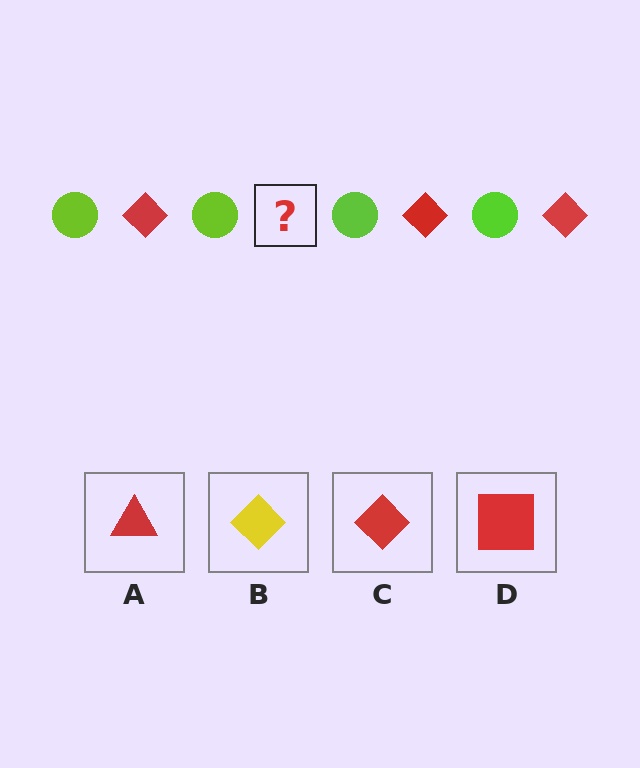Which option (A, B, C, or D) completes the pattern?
C.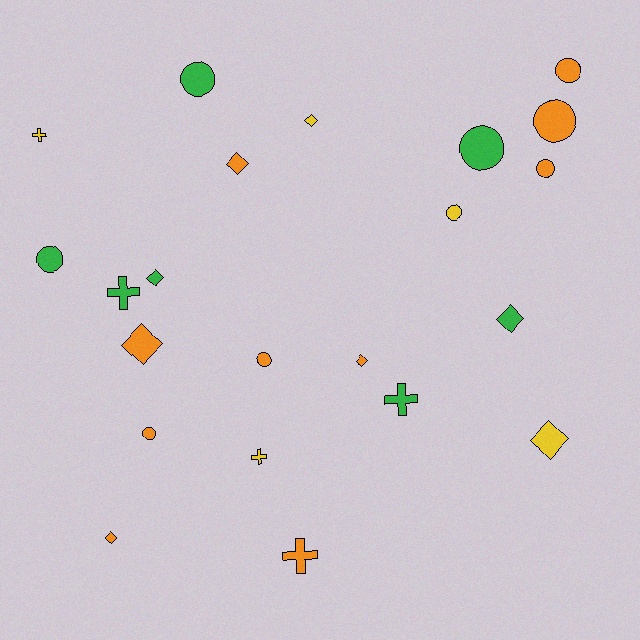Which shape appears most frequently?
Circle, with 9 objects.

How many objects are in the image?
There are 22 objects.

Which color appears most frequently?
Orange, with 10 objects.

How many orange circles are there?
There are 5 orange circles.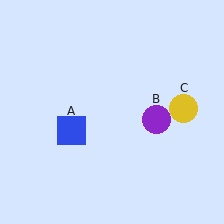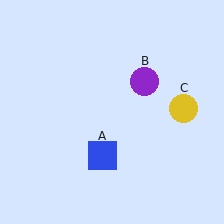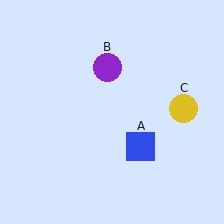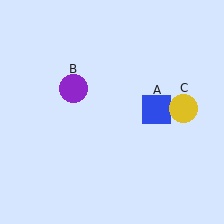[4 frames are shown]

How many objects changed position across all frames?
2 objects changed position: blue square (object A), purple circle (object B).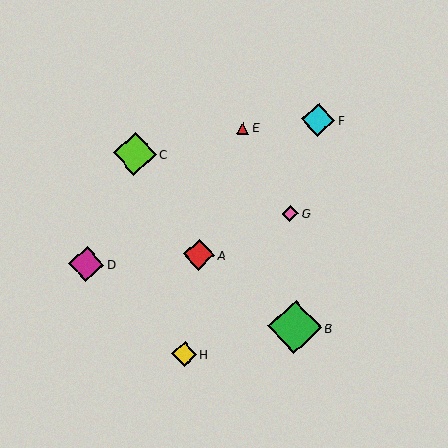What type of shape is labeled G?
Shape G is a pink diamond.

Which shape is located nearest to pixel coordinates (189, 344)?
The yellow diamond (labeled H) at (184, 354) is nearest to that location.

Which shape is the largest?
The green diamond (labeled B) is the largest.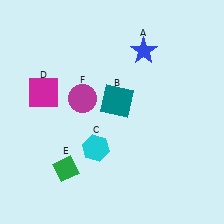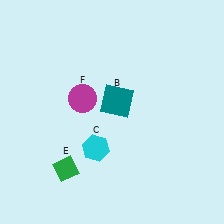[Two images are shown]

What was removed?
The magenta square (D), the blue star (A) were removed in Image 2.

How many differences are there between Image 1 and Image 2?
There are 2 differences between the two images.